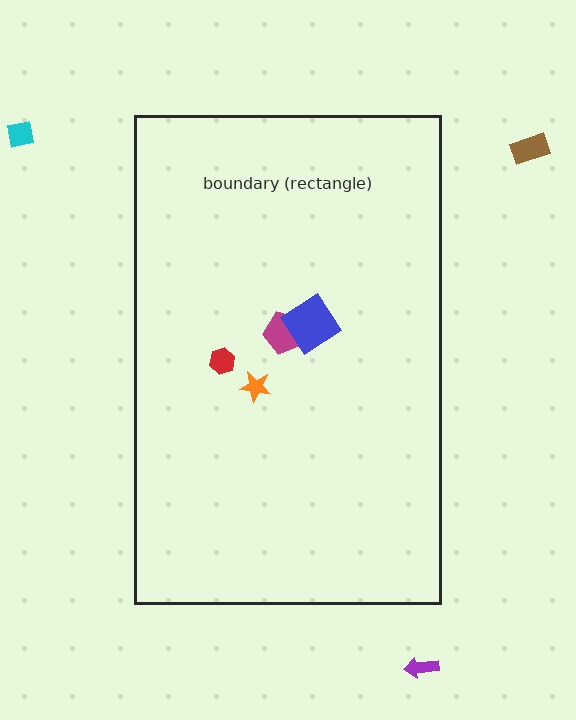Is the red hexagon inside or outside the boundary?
Inside.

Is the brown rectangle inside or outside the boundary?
Outside.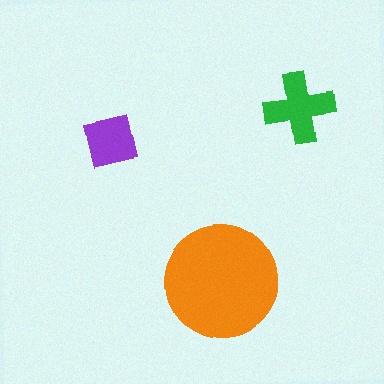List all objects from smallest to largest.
The purple square, the green cross, the orange circle.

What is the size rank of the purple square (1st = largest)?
3rd.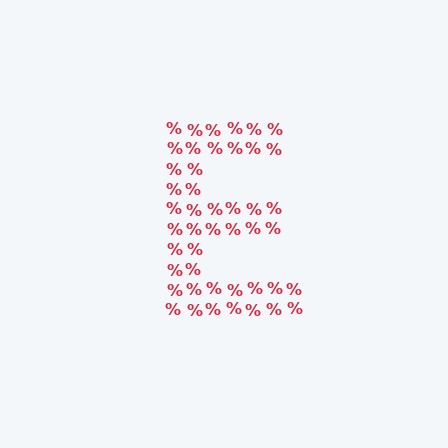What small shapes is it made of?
It is made of small percent signs.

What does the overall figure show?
The overall figure shows the letter E.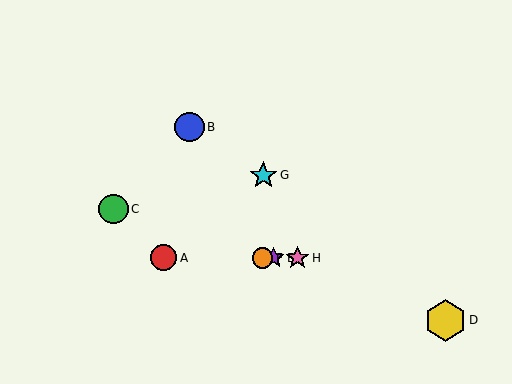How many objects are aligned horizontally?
4 objects (A, E, F, H) are aligned horizontally.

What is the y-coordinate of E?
Object E is at y≈258.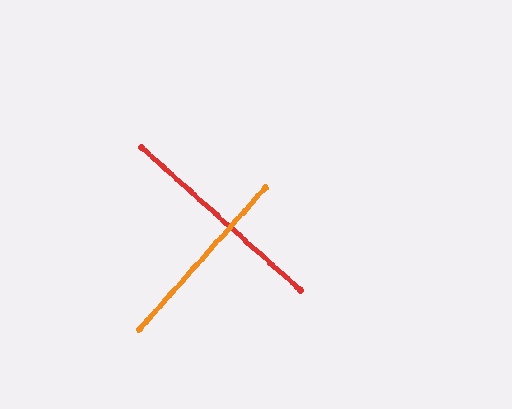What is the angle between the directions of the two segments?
Approximately 90 degrees.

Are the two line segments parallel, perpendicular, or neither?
Perpendicular — they meet at approximately 90°.